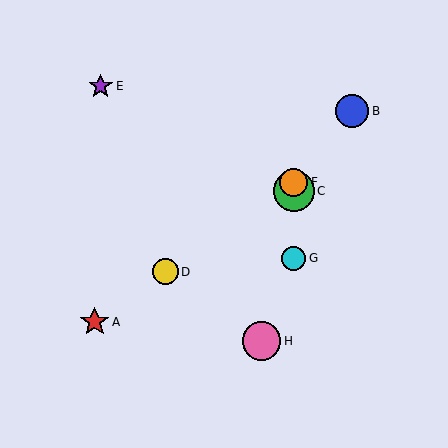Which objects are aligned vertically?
Objects C, F, G are aligned vertically.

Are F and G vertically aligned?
Yes, both are at x≈294.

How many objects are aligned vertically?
3 objects (C, F, G) are aligned vertically.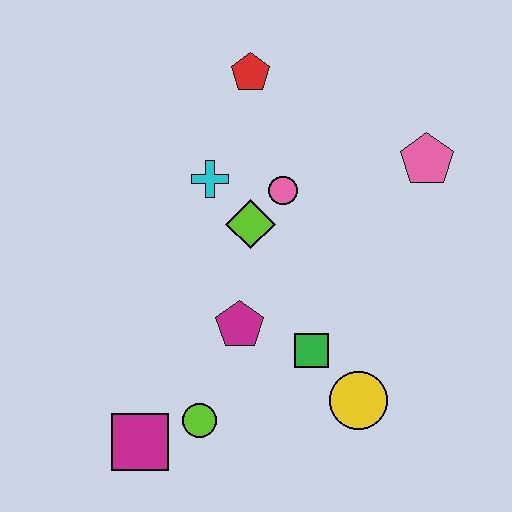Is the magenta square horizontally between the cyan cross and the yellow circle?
No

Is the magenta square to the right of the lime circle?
No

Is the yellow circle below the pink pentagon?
Yes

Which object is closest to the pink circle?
The lime diamond is closest to the pink circle.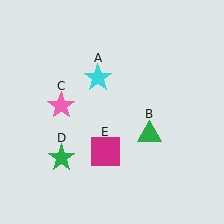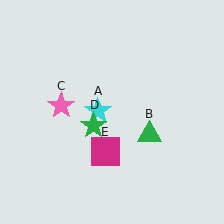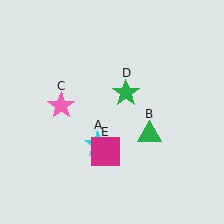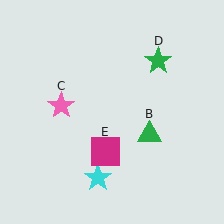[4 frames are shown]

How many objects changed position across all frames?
2 objects changed position: cyan star (object A), green star (object D).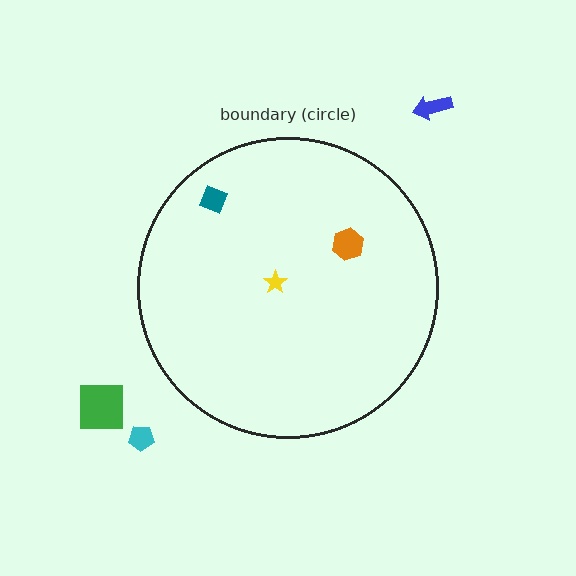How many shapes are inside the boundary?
3 inside, 3 outside.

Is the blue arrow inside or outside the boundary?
Outside.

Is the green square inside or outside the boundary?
Outside.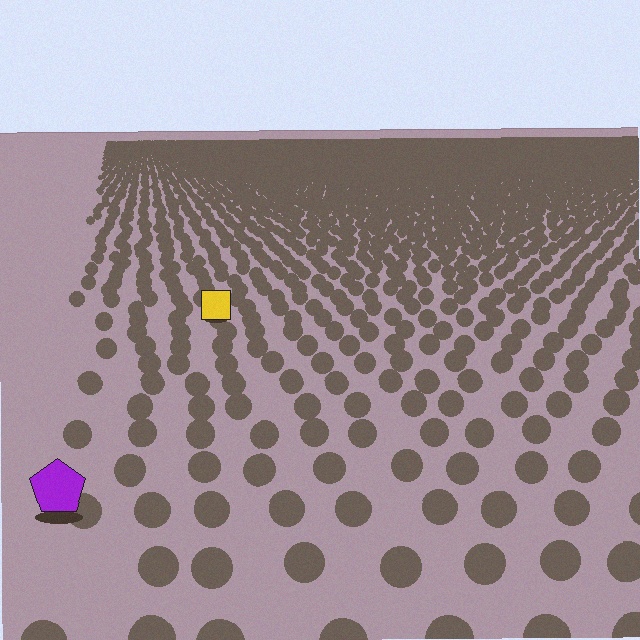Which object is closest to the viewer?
The purple pentagon is closest. The texture marks near it are larger and more spread out.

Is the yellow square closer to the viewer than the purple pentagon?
No. The purple pentagon is closer — you can tell from the texture gradient: the ground texture is coarser near it.